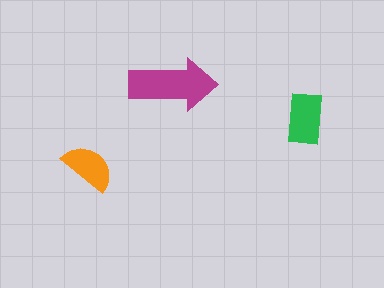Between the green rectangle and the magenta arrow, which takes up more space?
The magenta arrow.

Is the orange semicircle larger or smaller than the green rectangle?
Smaller.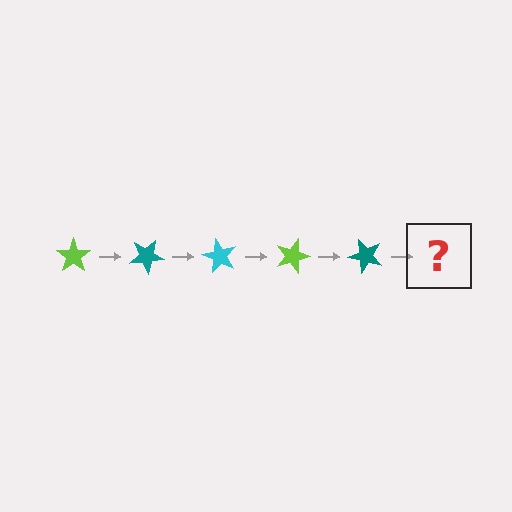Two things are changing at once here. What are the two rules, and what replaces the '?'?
The two rules are that it rotates 30 degrees each step and the color cycles through lime, teal, and cyan. The '?' should be a cyan star, rotated 150 degrees from the start.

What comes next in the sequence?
The next element should be a cyan star, rotated 150 degrees from the start.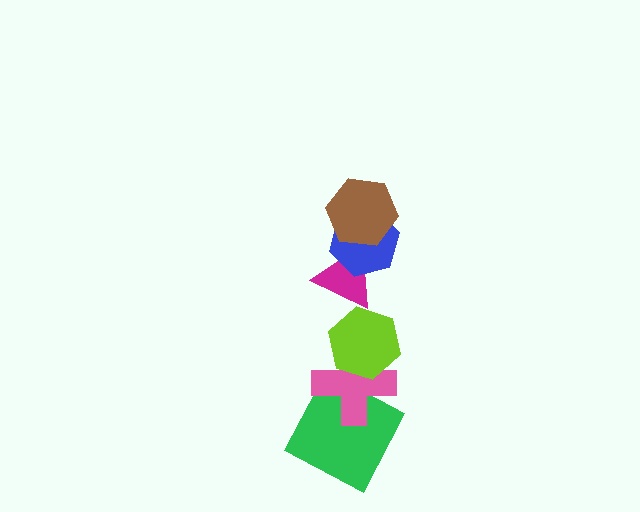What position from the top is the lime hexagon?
The lime hexagon is 4th from the top.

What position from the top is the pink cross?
The pink cross is 5th from the top.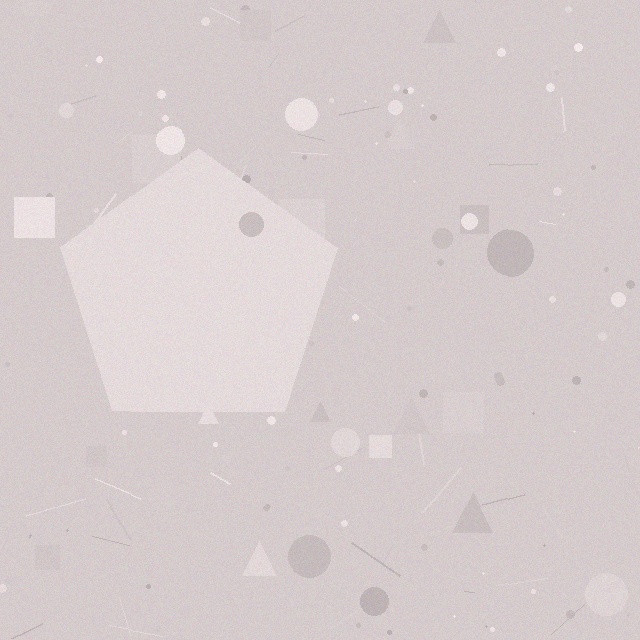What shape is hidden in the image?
A pentagon is hidden in the image.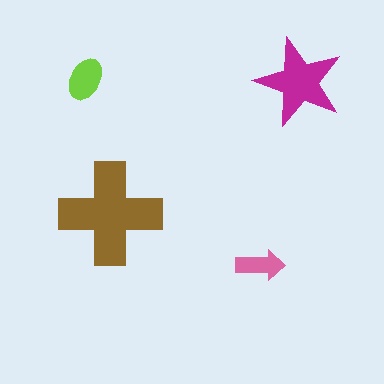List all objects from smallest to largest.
The pink arrow, the lime ellipse, the magenta star, the brown cross.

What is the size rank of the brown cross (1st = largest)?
1st.